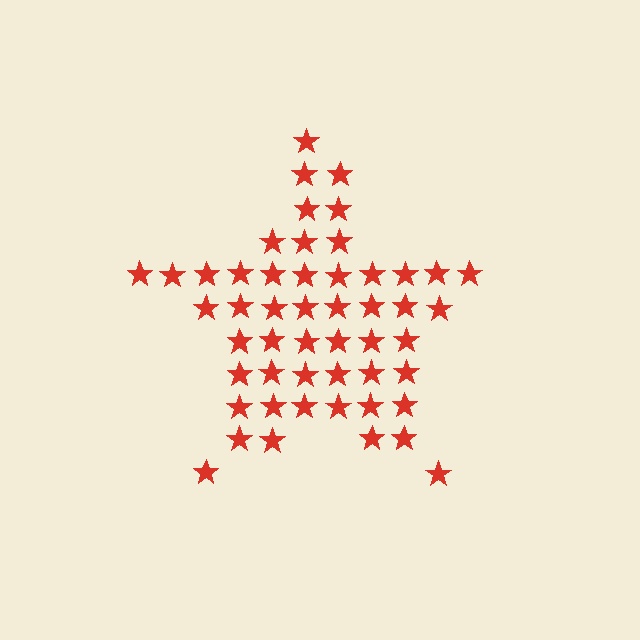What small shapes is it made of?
It is made of small stars.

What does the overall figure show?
The overall figure shows a star.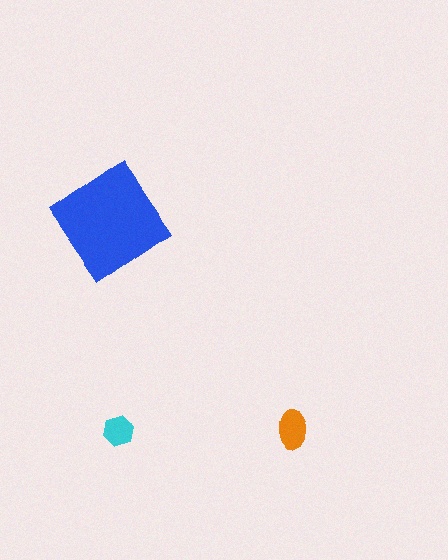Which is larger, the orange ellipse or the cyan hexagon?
The orange ellipse.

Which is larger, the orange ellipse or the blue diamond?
The blue diamond.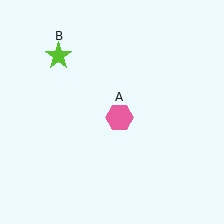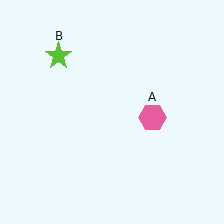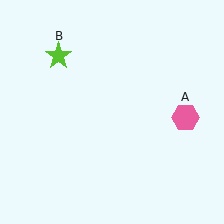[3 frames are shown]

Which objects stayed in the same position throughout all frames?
Lime star (object B) remained stationary.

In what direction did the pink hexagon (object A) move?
The pink hexagon (object A) moved right.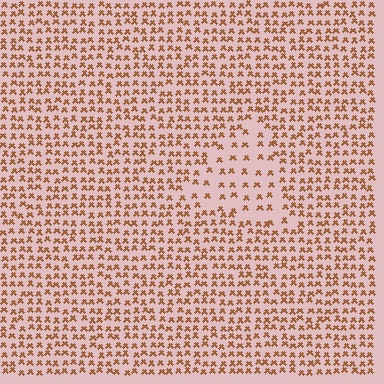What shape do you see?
I see a triangle.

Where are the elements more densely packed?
The elements are more densely packed outside the triangle boundary.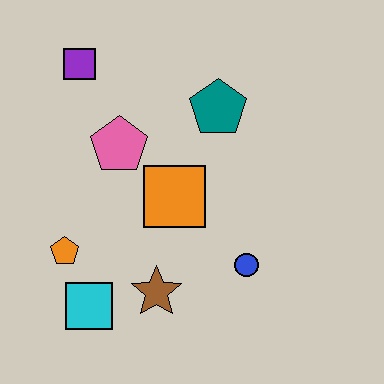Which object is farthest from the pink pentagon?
The blue circle is farthest from the pink pentagon.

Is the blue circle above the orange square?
No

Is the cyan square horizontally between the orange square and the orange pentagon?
Yes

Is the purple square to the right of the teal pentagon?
No